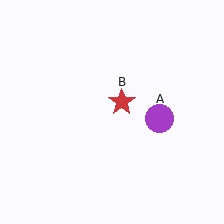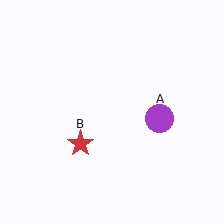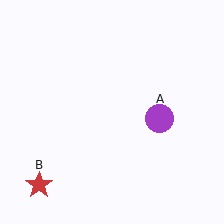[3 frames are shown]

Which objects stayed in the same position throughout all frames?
Purple circle (object A) remained stationary.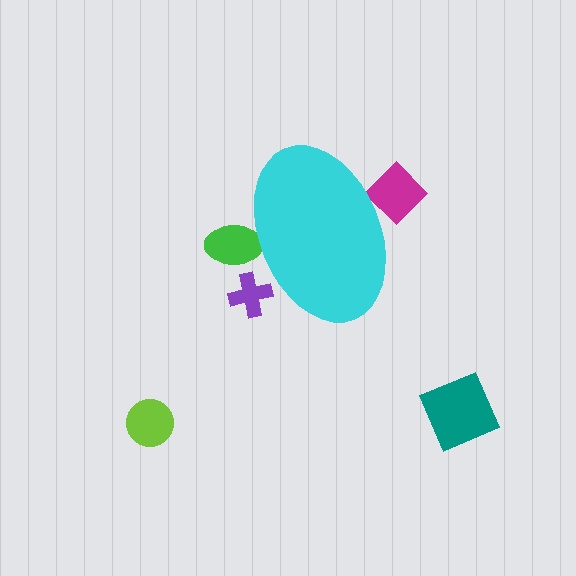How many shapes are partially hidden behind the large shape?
3 shapes are partially hidden.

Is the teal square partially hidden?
No, the teal square is fully visible.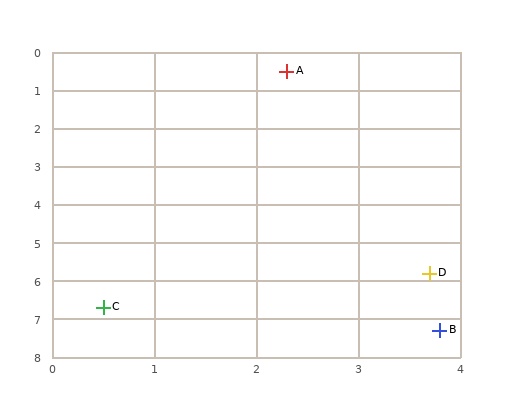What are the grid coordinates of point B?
Point B is at approximately (3.8, 7.3).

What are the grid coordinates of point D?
Point D is at approximately (3.7, 5.8).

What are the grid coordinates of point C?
Point C is at approximately (0.5, 6.7).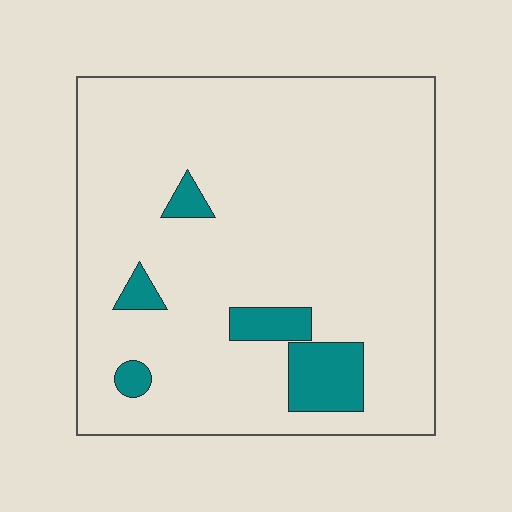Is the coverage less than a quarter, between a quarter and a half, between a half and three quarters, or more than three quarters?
Less than a quarter.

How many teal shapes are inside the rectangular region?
5.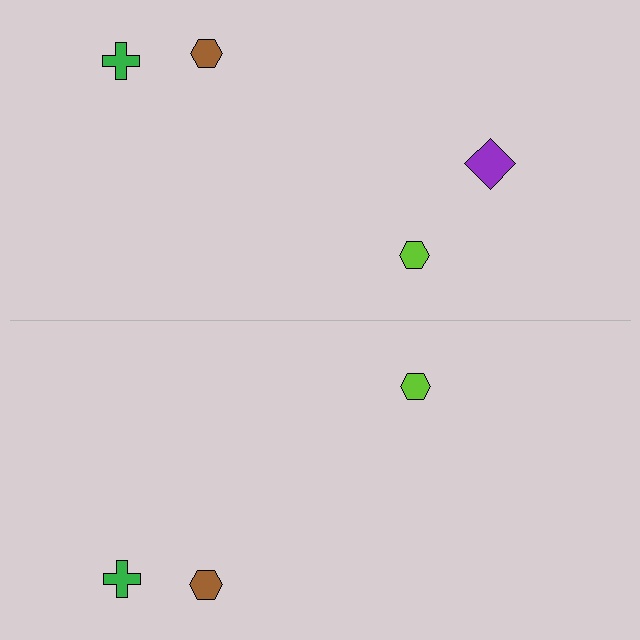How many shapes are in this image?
There are 7 shapes in this image.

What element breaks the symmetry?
A purple diamond is missing from the bottom side.